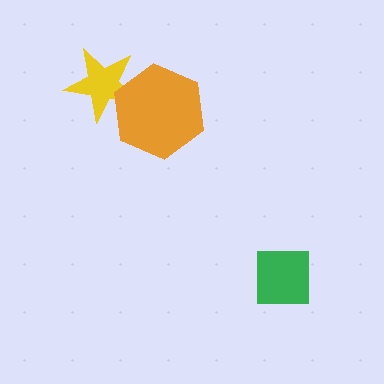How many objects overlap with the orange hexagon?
1 object overlaps with the orange hexagon.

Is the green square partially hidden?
No, no other shape covers it.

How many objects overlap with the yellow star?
1 object overlaps with the yellow star.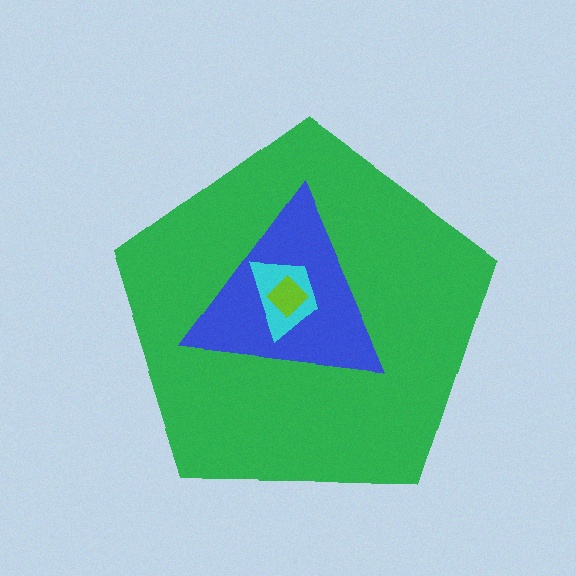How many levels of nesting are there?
4.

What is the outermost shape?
The green pentagon.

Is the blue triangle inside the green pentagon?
Yes.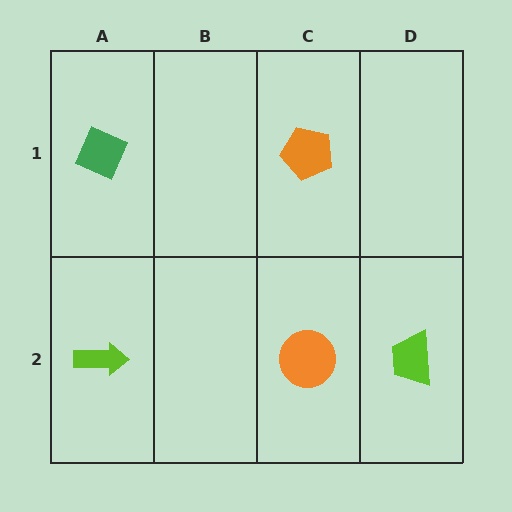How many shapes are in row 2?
3 shapes.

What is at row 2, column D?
A lime trapezoid.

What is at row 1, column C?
An orange pentagon.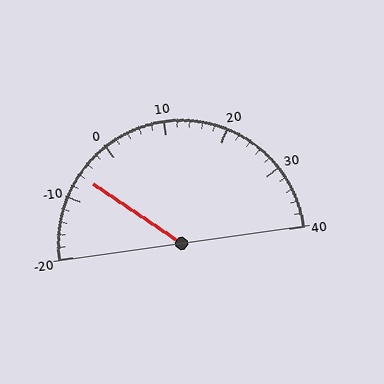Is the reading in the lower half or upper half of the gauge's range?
The reading is in the lower half of the range (-20 to 40).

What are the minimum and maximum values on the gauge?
The gauge ranges from -20 to 40.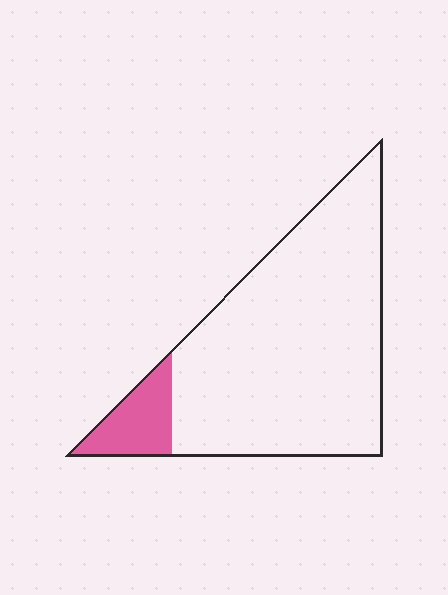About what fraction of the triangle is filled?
About one eighth (1/8).